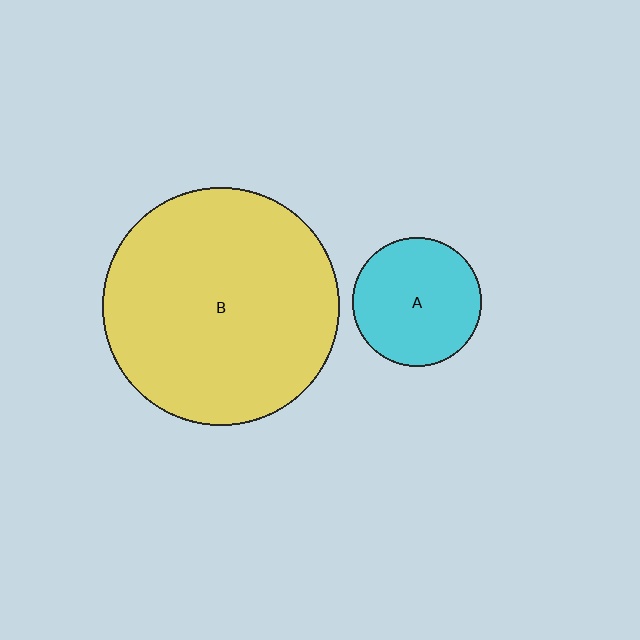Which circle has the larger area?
Circle B (yellow).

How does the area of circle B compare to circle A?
Approximately 3.4 times.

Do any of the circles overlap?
No, none of the circles overlap.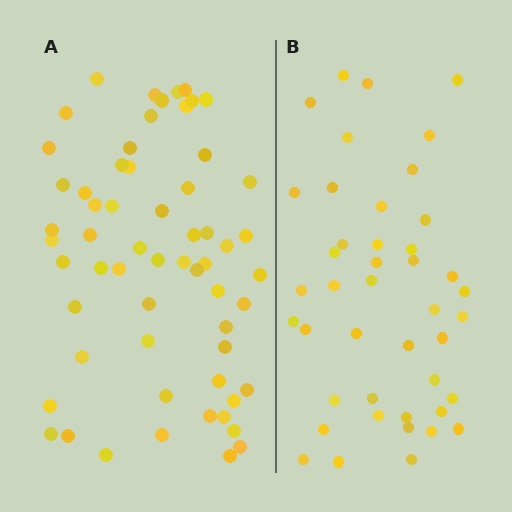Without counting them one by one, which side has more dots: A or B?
Region A (the left region) has more dots.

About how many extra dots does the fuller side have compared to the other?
Region A has approximately 15 more dots than region B.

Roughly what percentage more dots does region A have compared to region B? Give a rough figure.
About 40% more.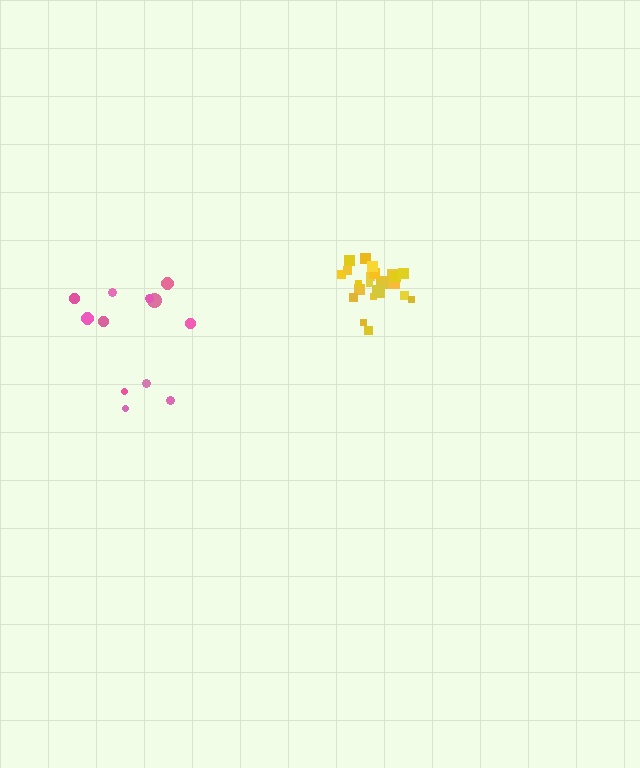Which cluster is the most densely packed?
Yellow.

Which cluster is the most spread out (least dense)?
Pink.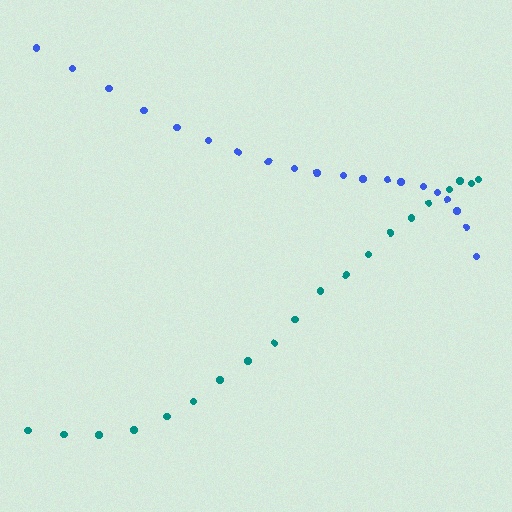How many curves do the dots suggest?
There are 2 distinct paths.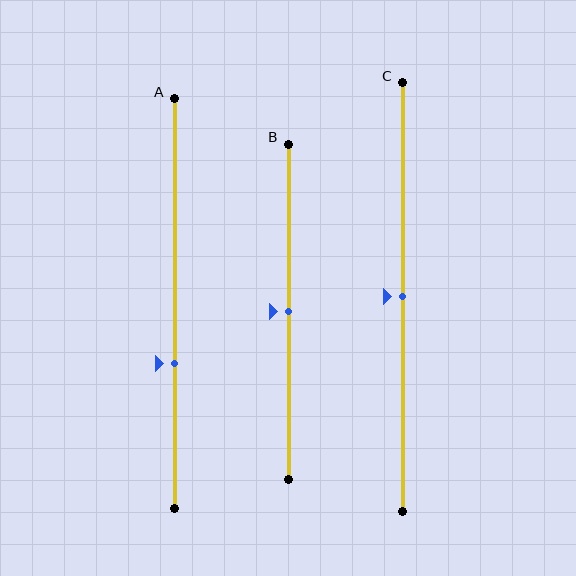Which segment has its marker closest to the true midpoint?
Segment B has its marker closest to the true midpoint.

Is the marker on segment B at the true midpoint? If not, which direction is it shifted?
Yes, the marker on segment B is at the true midpoint.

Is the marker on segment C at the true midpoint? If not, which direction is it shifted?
Yes, the marker on segment C is at the true midpoint.